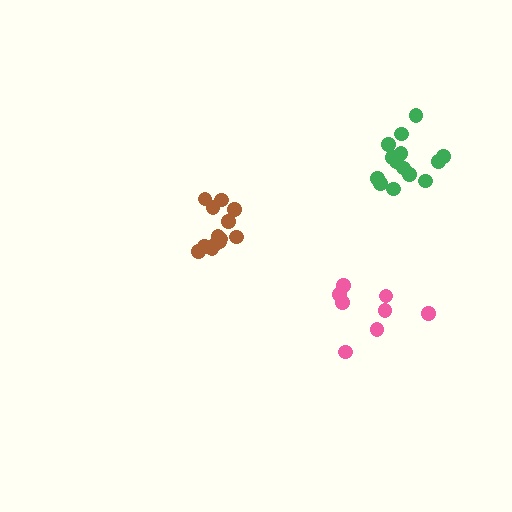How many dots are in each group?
Group 1: 13 dots, Group 2: 14 dots, Group 3: 8 dots (35 total).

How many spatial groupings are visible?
There are 3 spatial groupings.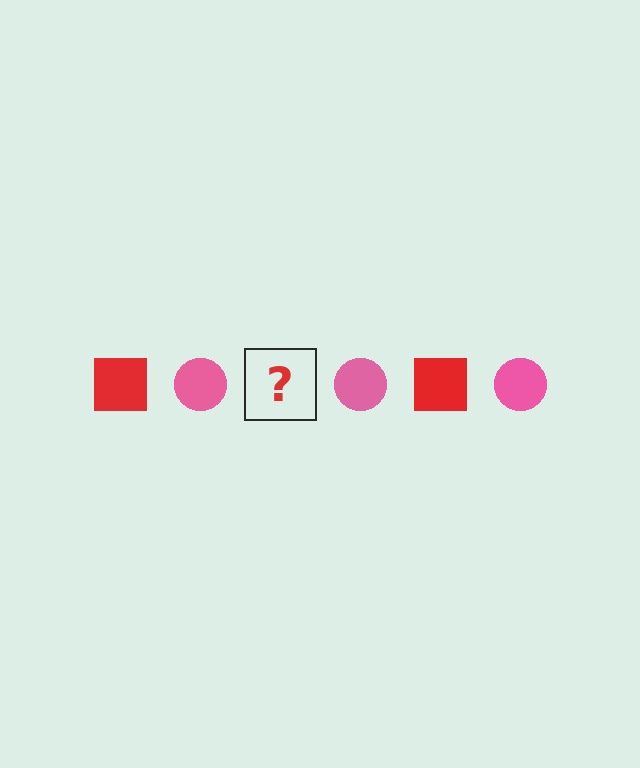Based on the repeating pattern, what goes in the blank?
The blank should be a red square.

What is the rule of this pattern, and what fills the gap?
The rule is that the pattern alternates between red square and pink circle. The gap should be filled with a red square.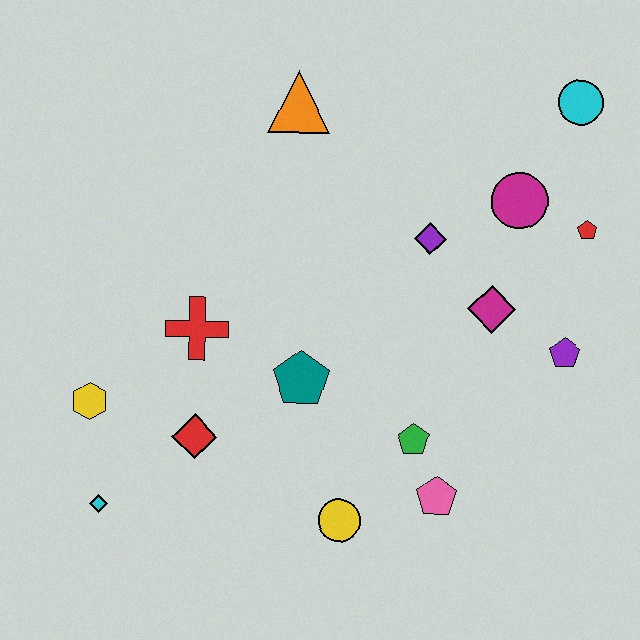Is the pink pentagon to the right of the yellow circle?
Yes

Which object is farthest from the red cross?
The cyan circle is farthest from the red cross.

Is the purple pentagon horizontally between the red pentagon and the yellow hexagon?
Yes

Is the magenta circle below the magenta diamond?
No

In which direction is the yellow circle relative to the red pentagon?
The yellow circle is below the red pentagon.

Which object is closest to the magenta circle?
The red pentagon is closest to the magenta circle.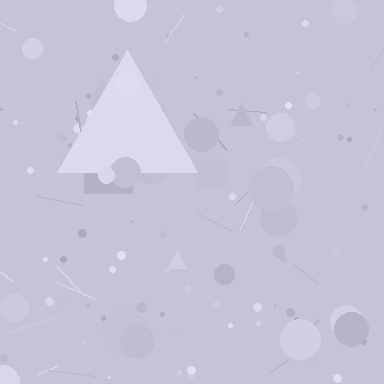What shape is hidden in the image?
A triangle is hidden in the image.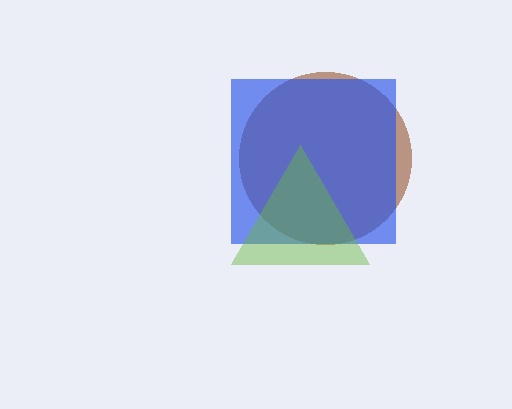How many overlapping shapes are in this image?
There are 3 overlapping shapes in the image.